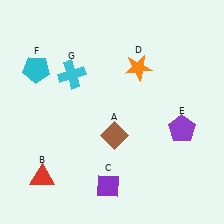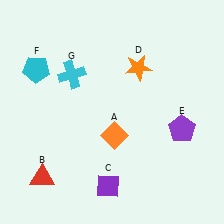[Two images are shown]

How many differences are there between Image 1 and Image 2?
There is 1 difference between the two images.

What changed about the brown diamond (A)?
In Image 1, A is brown. In Image 2, it changed to orange.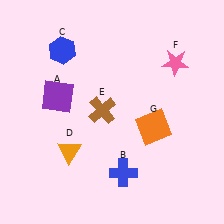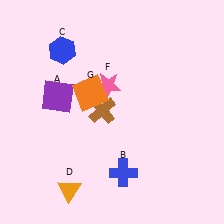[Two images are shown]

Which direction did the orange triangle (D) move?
The orange triangle (D) moved down.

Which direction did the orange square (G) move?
The orange square (G) moved left.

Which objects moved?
The objects that moved are: the orange triangle (D), the pink star (F), the orange square (G).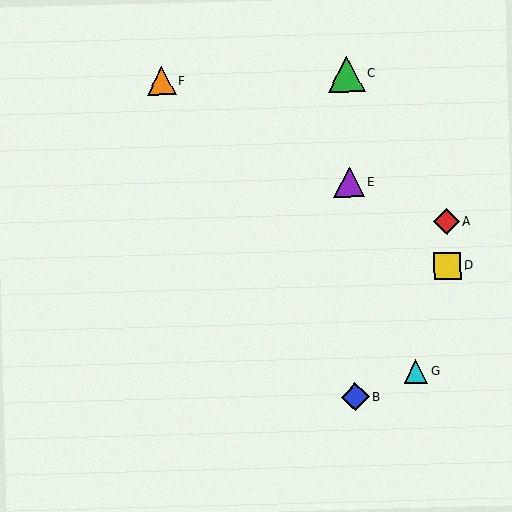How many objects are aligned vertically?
3 objects (B, C, E) are aligned vertically.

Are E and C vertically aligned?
Yes, both are at x≈349.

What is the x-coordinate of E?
Object E is at x≈349.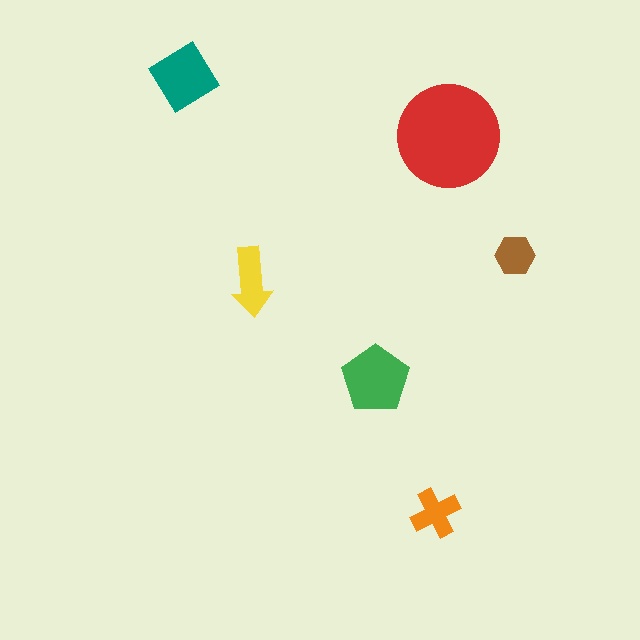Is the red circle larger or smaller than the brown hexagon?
Larger.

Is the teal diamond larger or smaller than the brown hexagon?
Larger.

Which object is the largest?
The red circle.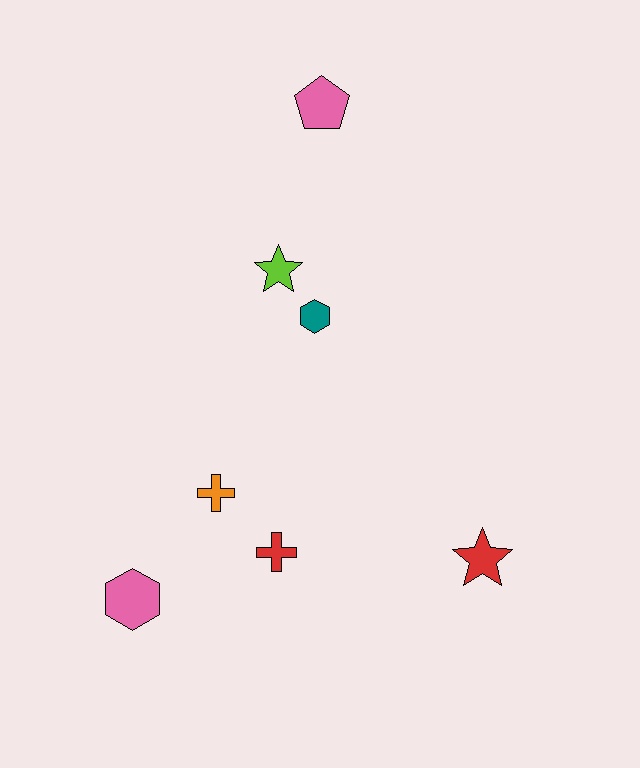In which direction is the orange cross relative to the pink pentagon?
The orange cross is below the pink pentagon.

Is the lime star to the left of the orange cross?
No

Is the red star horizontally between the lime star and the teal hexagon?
No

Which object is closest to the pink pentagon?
The lime star is closest to the pink pentagon.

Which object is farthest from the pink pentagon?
The pink hexagon is farthest from the pink pentagon.